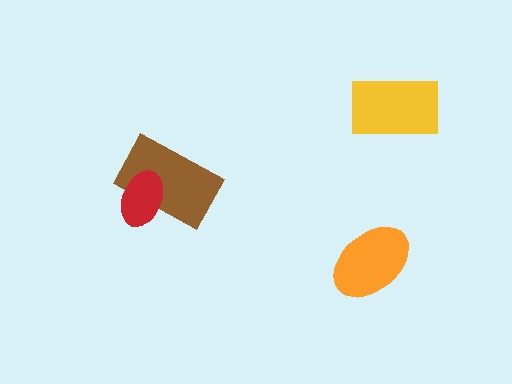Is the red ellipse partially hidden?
No, no other shape covers it.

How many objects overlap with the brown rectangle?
1 object overlaps with the brown rectangle.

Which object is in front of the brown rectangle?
The red ellipse is in front of the brown rectangle.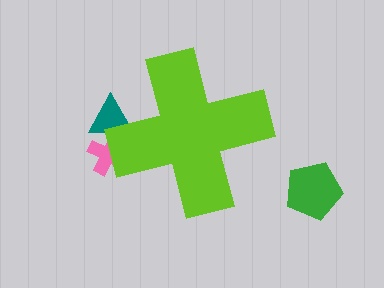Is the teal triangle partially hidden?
Yes, the teal triangle is partially hidden behind the lime cross.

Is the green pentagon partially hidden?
No, the green pentagon is fully visible.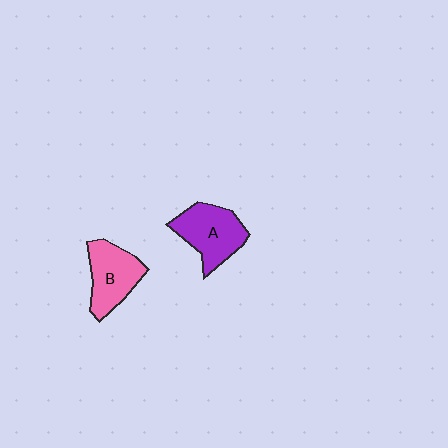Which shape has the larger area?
Shape A (purple).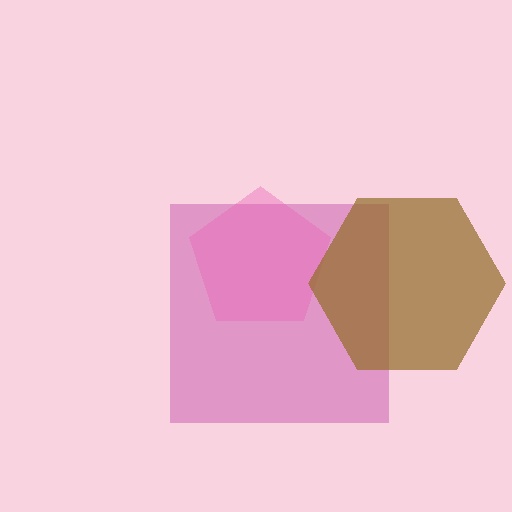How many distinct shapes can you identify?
There are 3 distinct shapes: a magenta square, a pink pentagon, a brown hexagon.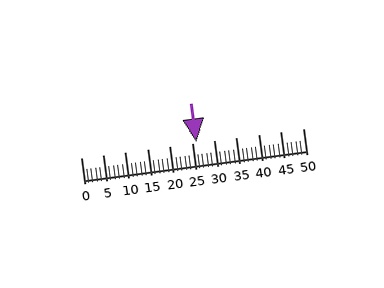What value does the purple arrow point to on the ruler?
The purple arrow points to approximately 26.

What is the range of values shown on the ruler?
The ruler shows values from 0 to 50.